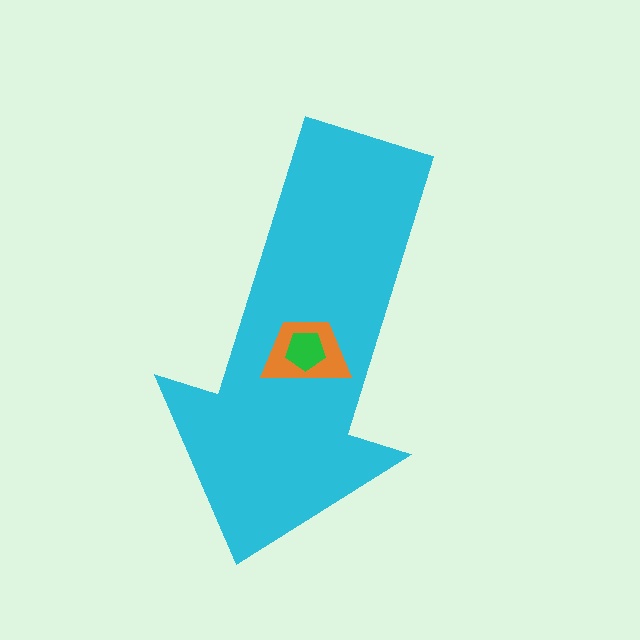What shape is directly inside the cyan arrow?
The orange trapezoid.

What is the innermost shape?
The green pentagon.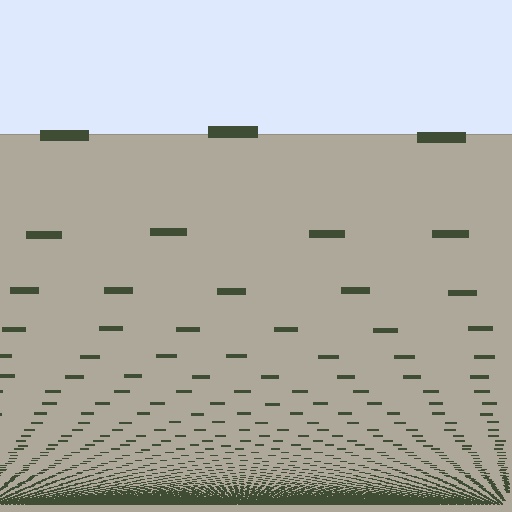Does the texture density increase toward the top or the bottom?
Density increases toward the bottom.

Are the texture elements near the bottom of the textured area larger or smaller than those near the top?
Smaller. The gradient is inverted — elements near the bottom are smaller and denser.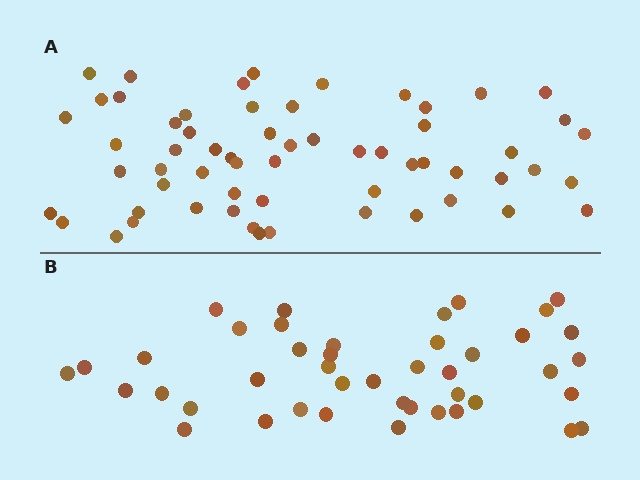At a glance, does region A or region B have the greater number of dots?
Region A (the top region) has more dots.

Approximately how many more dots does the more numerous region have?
Region A has approximately 15 more dots than region B.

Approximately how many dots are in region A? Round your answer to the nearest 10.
About 60 dots.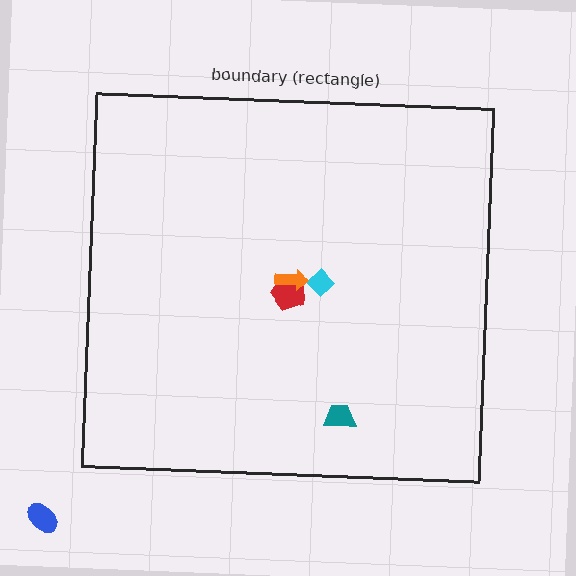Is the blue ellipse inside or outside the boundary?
Outside.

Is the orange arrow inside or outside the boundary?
Inside.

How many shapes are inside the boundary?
4 inside, 1 outside.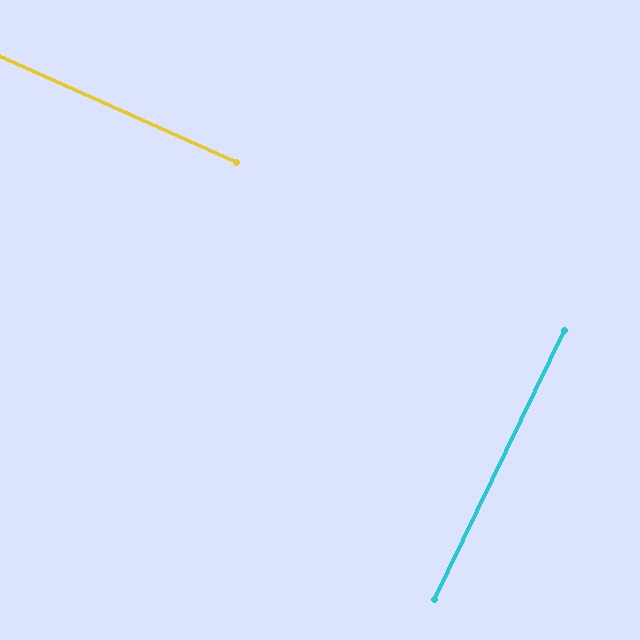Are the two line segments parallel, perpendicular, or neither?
Perpendicular — they meet at approximately 88°.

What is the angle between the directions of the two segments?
Approximately 88 degrees.